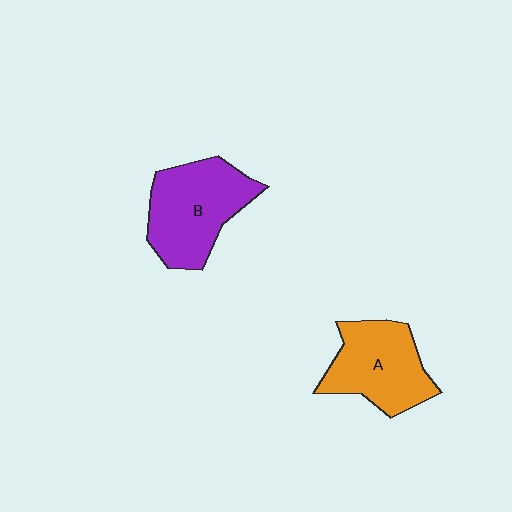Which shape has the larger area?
Shape B (purple).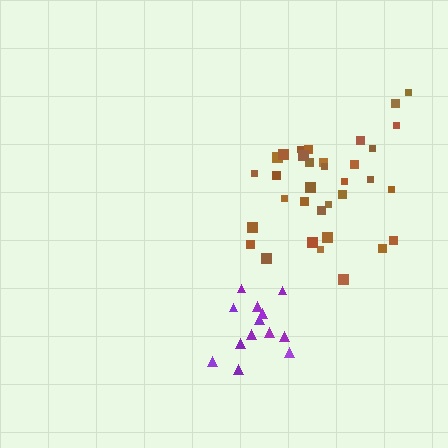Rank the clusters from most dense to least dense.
brown, purple.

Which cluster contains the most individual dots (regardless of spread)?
Brown (34).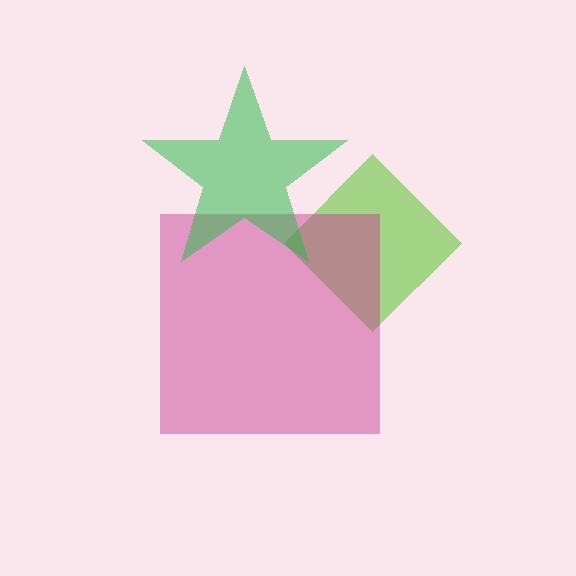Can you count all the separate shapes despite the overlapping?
Yes, there are 3 separate shapes.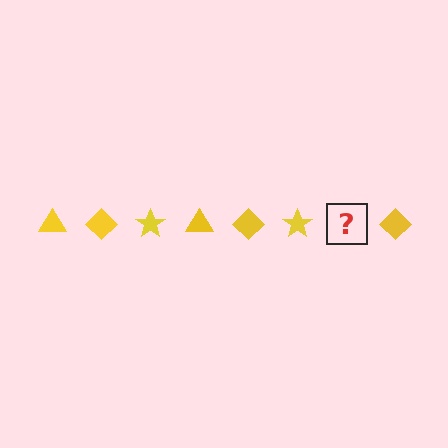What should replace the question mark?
The question mark should be replaced with a yellow triangle.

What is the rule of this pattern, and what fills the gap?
The rule is that the pattern cycles through triangle, diamond, star shapes in yellow. The gap should be filled with a yellow triangle.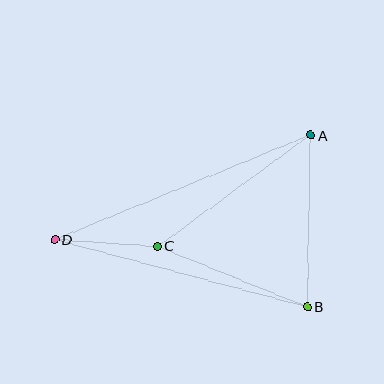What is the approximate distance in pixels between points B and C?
The distance between B and C is approximately 161 pixels.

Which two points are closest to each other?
Points C and D are closest to each other.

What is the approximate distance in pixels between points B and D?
The distance between B and D is approximately 261 pixels.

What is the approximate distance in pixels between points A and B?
The distance between A and B is approximately 171 pixels.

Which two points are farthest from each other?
Points A and D are farthest from each other.